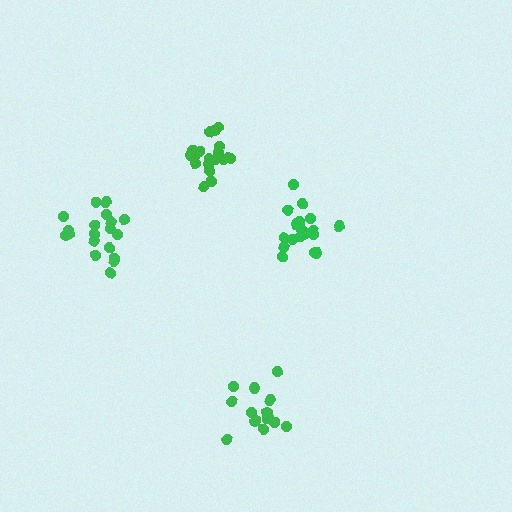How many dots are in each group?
Group 1: 18 dots, Group 2: 19 dots, Group 3: 19 dots, Group 4: 14 dots (70 total).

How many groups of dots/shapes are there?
There are 4 groups.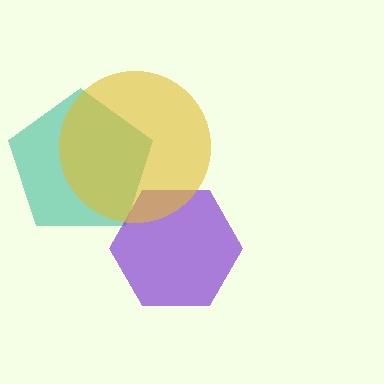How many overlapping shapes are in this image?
There are 3 overlapping shapes in the image.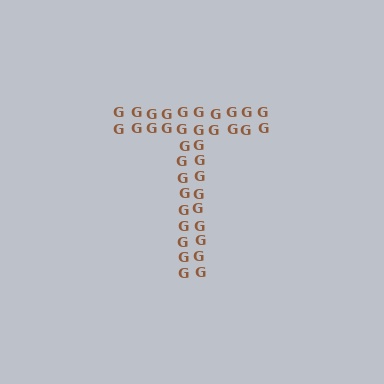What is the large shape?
The large shape is the letter T.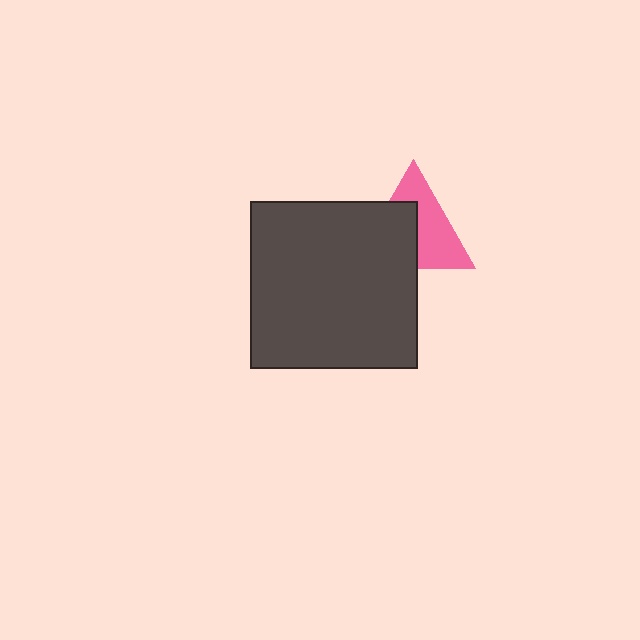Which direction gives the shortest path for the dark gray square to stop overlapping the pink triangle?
Moving toward the lower-left gives the shortest separation.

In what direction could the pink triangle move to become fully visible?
The pink triangle could move toward the upper-right. That would shift it out from behind the dark gray square entirely.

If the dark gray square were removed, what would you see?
You would see the complete pink triangle.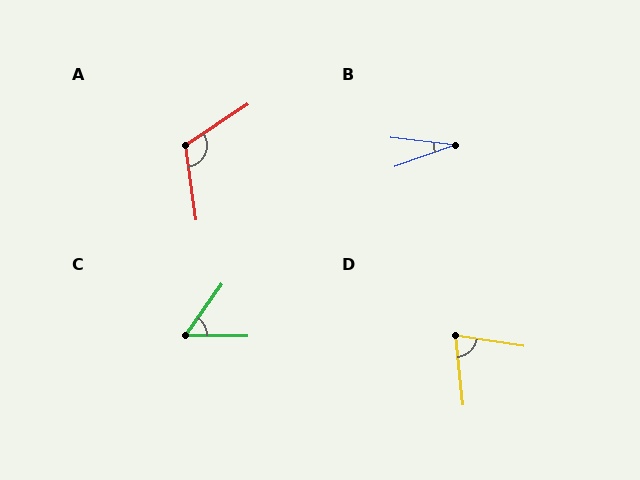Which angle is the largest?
A, at approximately 116 degrees.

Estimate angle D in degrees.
Approximately 75 degrees.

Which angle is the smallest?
B, at approximately 26 degrees.